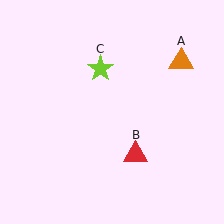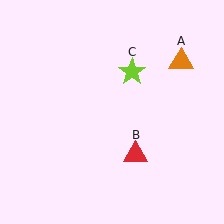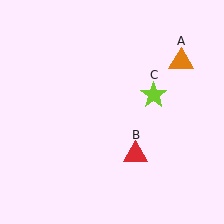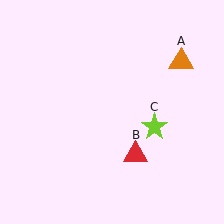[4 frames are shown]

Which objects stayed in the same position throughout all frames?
Orange triangle (object A) and red triangle (object B) remained stationary.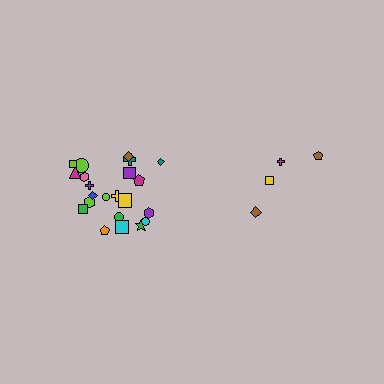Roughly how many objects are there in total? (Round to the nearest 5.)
Roughly 30 objects in total.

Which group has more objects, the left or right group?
The left group.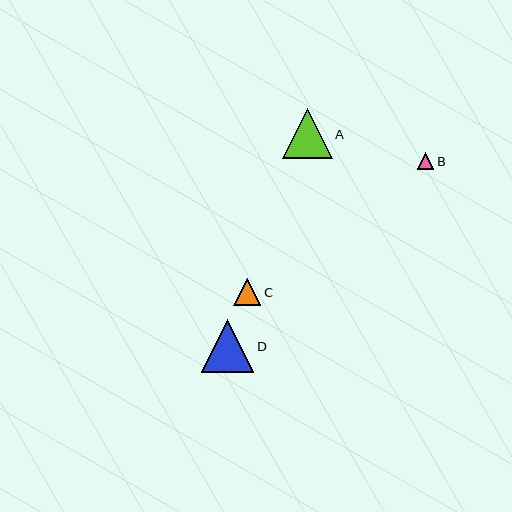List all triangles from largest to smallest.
From largest to smallest: D, A, C, B.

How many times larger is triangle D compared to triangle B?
Triangle D is approximately 3.1 times the size of triangle B.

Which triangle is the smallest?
Triangle B is the smallest with a size of approximately 17 pixels.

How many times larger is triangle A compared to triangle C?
Triangle A is approximately 1.8 times the size of triangle C.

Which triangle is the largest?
Triangle D is the largest with a size of approximately 53 pixels.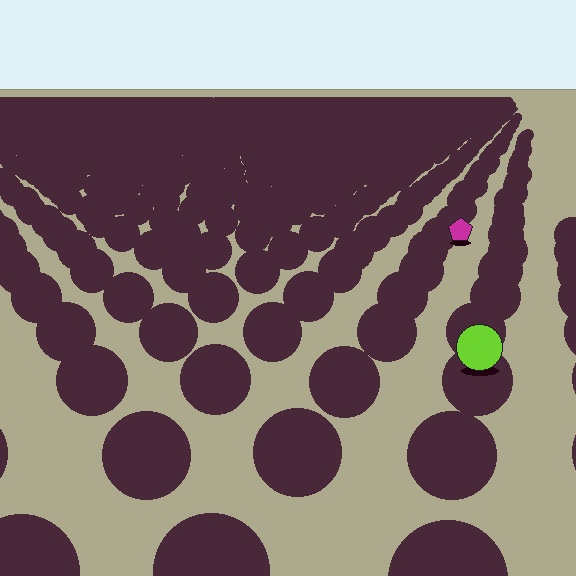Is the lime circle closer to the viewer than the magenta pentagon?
Yes. The lime circle is closer — you can tell from the texture gradient: the ground texture is coarser near it.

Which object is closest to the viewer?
The lime circle is closest. The texture marks near it are larger and more spread out.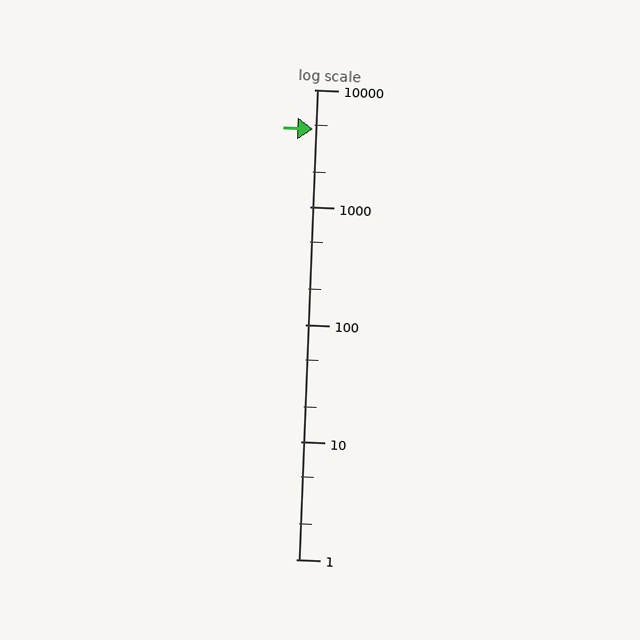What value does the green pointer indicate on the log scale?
The pointer indicates approximately 4600.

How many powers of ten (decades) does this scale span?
The scale spans 4 decades, from 1 to 10000.